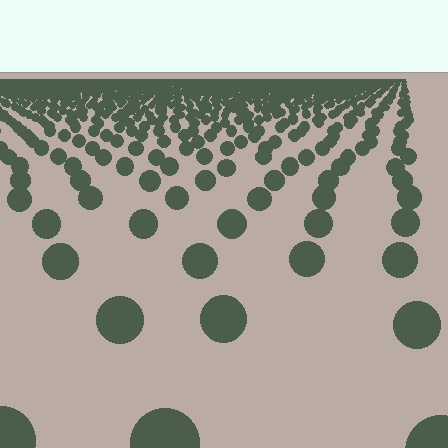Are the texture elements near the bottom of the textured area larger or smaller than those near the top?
Larger. Near the bottom, elements are closer to the viewer and appear at a bigger on-screen size.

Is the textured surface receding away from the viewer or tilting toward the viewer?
The surface is receding away from the viewer. Texture elements get smaller and denser toward the top.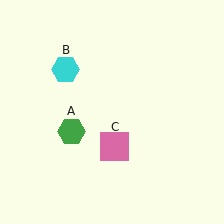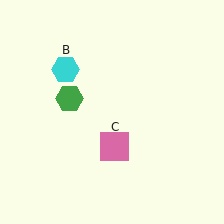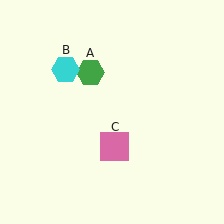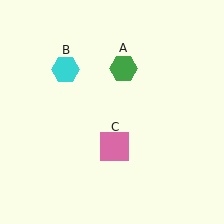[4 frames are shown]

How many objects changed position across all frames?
1 object changed position: green hexagon (object A).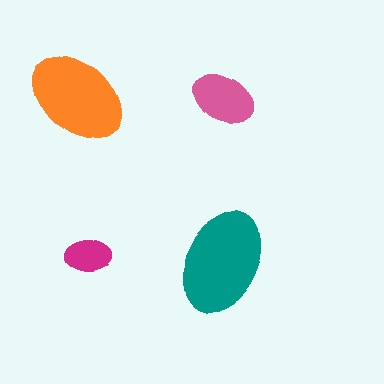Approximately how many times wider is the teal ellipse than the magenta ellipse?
About 2.5 times wider.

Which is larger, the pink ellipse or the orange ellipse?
The orange one.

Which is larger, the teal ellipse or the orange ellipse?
The teal one.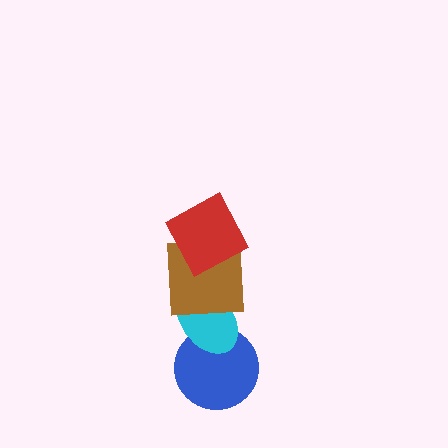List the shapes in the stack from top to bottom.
From top to bottom: the red square, the brown square, the cyan ellipse, the blue circle.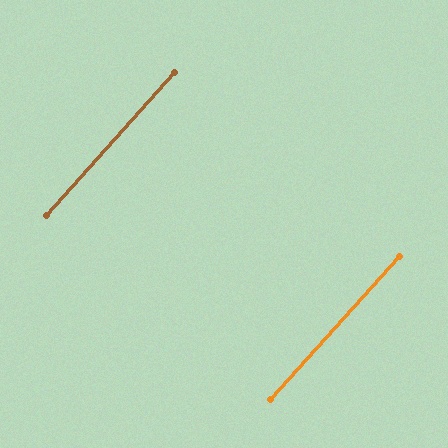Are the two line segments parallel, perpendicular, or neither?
Parallel — their directions differ by only 0.2°.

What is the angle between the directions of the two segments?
Approximately 0 degrees.